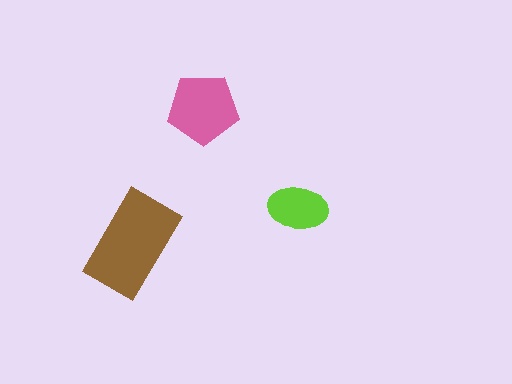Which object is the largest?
The brown rectangle.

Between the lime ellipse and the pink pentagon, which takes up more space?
The pink pentagon.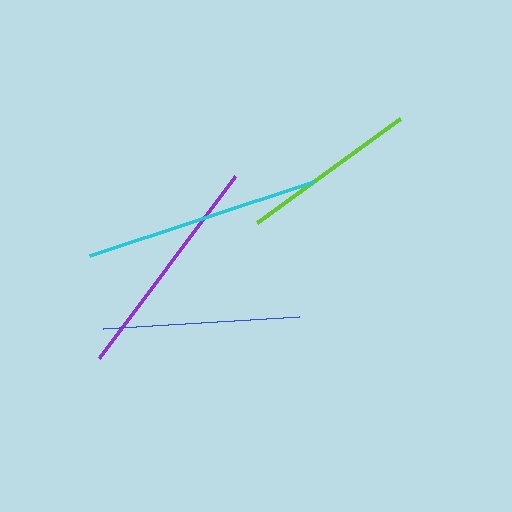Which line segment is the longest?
The cyan line is the longest at approximately 236 pixels.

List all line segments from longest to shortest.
From longest to shortest: cyan, purple, blue, lime.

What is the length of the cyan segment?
The cyan segment is approximately 236 pixels long.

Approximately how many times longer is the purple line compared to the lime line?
The purple line is approximately 1.3 times the length of the lime line.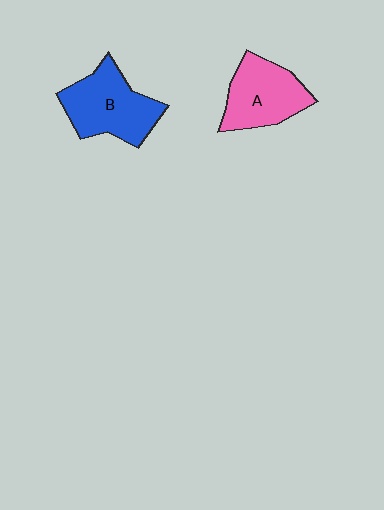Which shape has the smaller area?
Shape A (pink).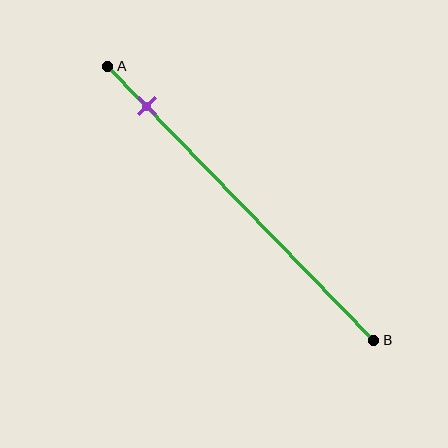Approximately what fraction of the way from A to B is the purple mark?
The purple mark is approximately 15% of the way from A to B.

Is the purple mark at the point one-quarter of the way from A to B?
No, the mark is at about 15% from A, not at the 25% one-quarter point.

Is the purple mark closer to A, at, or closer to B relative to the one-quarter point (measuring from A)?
The purple mark is closer to point A than the one-quarter point of segment AB.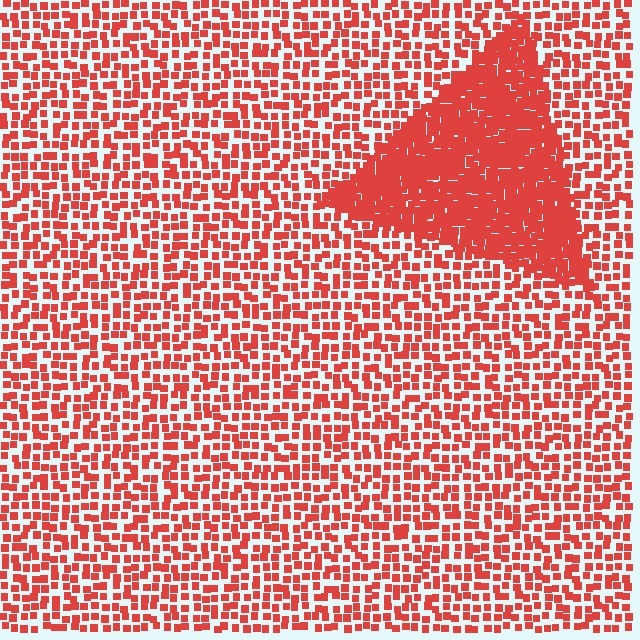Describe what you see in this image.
The image contains small red elements arranged at two different densities. A triangle-shaped region is visible where the elements are more densely packed than the surrounding area.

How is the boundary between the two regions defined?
The boundary is defined by a change in element density (approximately 2.4x ratio). All elements are the same color, size, and shape.